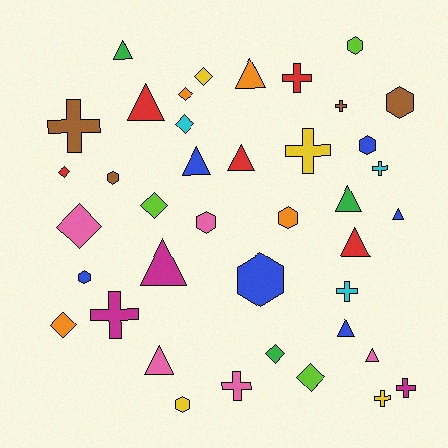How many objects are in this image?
There are 40 objects.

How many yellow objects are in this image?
There are 4 yellow objects.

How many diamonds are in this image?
There are 9 diamonds.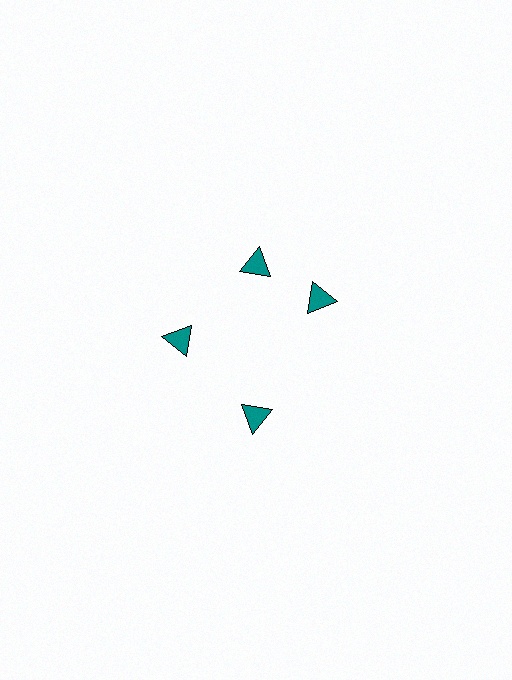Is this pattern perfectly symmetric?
No. The 4 teal triangles are arranged in a ring, but one element near the 3 o'clock position is rotated out of alignment along the ring, breaking the 4-fold rotational symmetry.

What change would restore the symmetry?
The symmetry would be restored by rotating it back into even spacing with its neighbors so that all 4 triangles sit at equal angles and equal distance from the center.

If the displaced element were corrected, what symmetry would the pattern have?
It would have 4-fold rotational symmetry — the pattern would map onto itself every 90 degrees.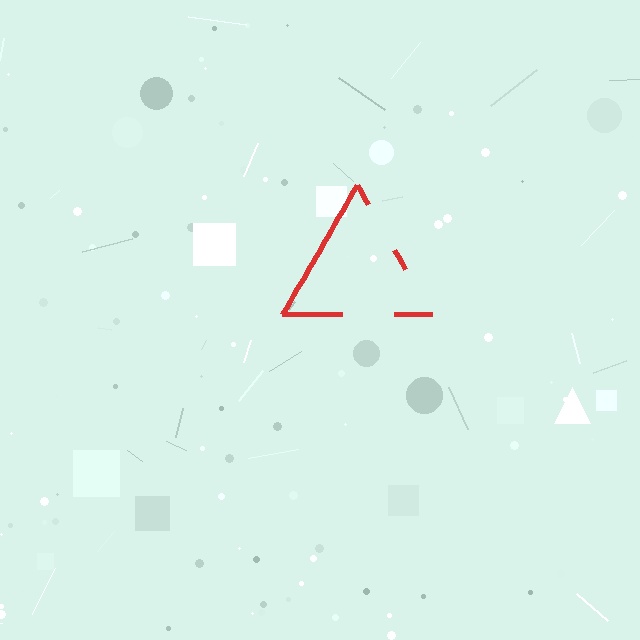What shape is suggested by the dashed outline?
The dashed outline suggests a triangle.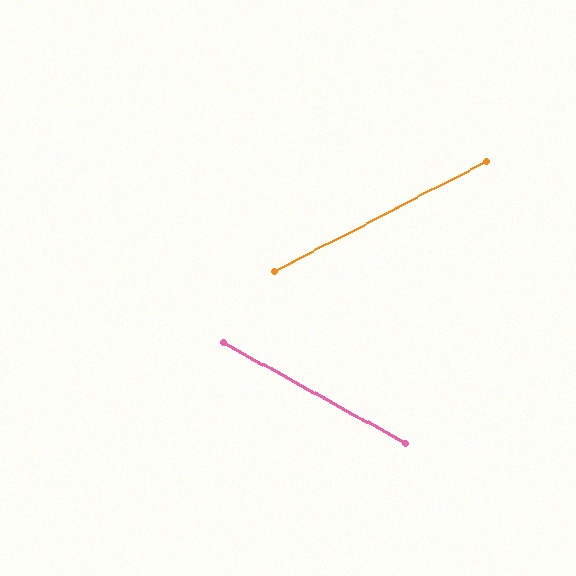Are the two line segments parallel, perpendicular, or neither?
Neither parallel nor perpendicular — they differ by about 57°.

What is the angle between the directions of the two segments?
Approximately 57 degrees.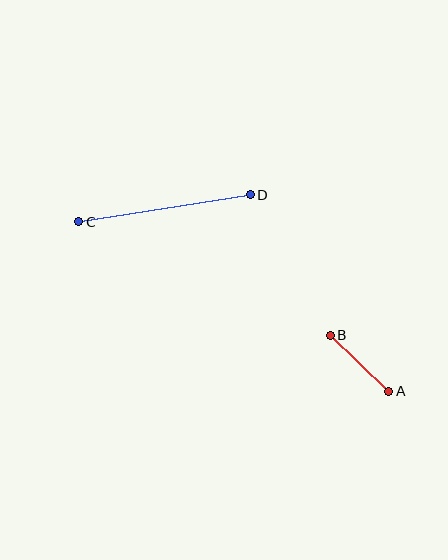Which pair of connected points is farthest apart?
Points C and D are farthest apart.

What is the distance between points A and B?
The distance is approximately 81 pixels.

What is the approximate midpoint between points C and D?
The midpoint is at approximately (164, 208) pixels.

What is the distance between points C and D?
The distance is approximately 174 pixels.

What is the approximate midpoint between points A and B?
The midpoint is at approximately (360, 363) pixels.